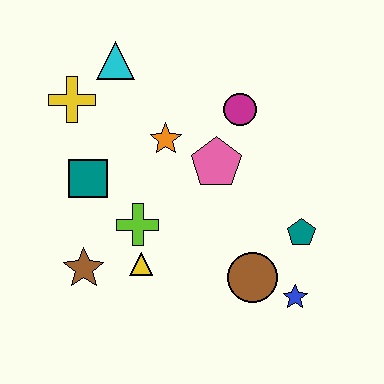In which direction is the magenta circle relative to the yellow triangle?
The magenta circle is above the yellow triangle.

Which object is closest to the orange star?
The pink pentagon is closest to the orange star.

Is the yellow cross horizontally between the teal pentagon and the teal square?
No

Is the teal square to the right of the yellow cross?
Yes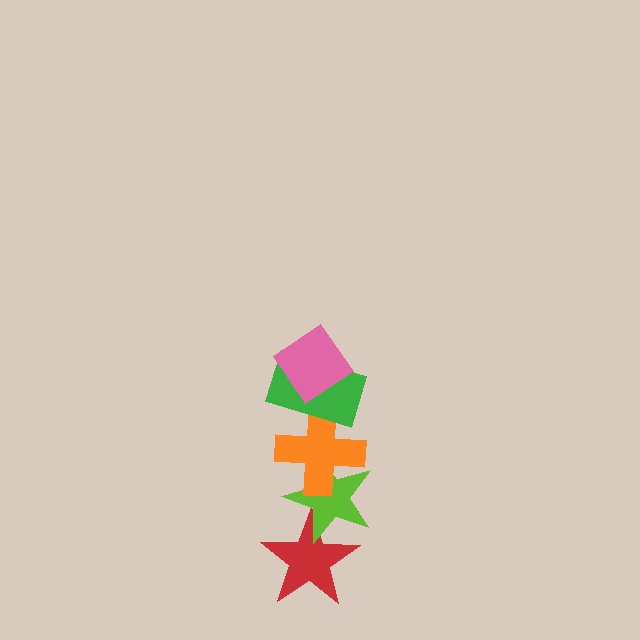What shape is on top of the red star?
The lime star is on top of the red star.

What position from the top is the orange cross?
The orange cross is 3rd from the top.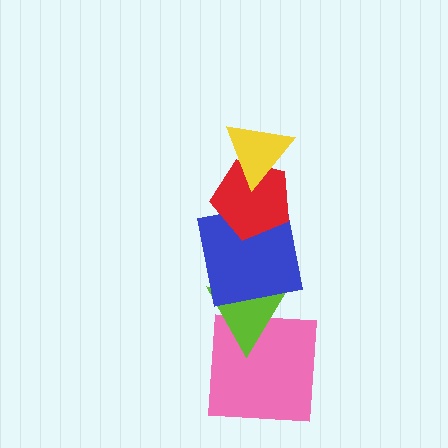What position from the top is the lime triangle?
The lime triangle is 4th from the top.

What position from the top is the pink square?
The pink square is 5th from the top.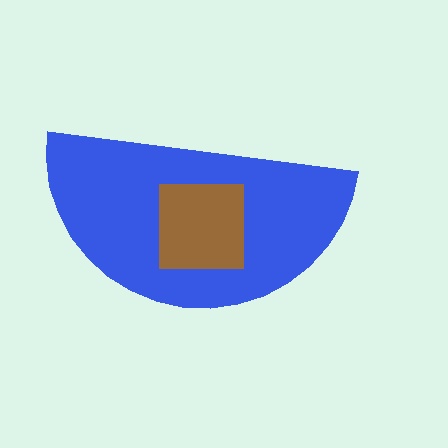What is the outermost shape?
The blue semicircle.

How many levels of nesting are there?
2.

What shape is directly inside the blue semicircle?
The brown square.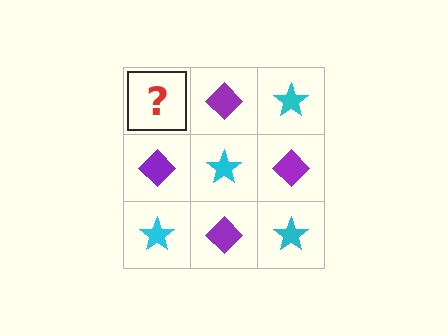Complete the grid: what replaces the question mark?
The question mark should be replaced with a cyan star.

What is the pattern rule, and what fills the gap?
The rule is that it alternates cyan star and purple diamond in a checkerboard pattern. The gap should be filled with a cyan star.